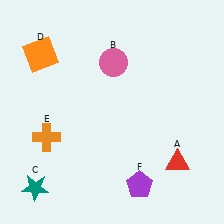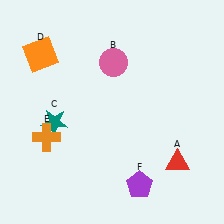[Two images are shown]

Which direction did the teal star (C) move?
The teal star (C) moved up.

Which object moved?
The teal star (C) moved up.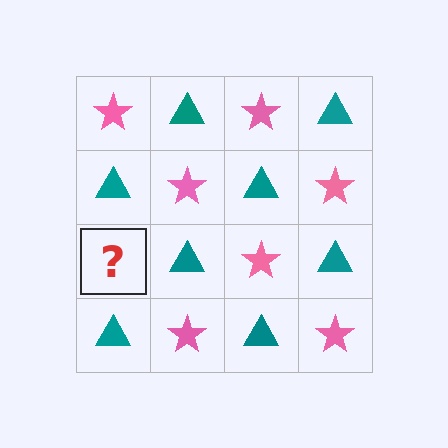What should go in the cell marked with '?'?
The missing cell should contain a pink star.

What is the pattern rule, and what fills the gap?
The rule is that it alternates pink star and teal triangle in a checkerboard pattern. The gap should be filled with a pink star.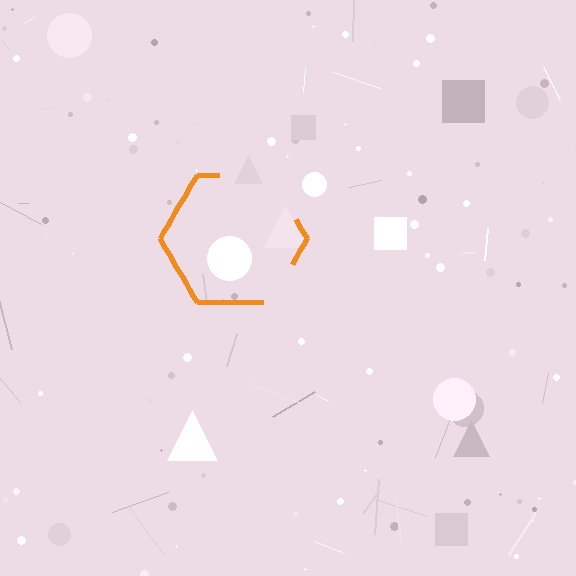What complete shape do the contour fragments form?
The contour fragments form a hexagon.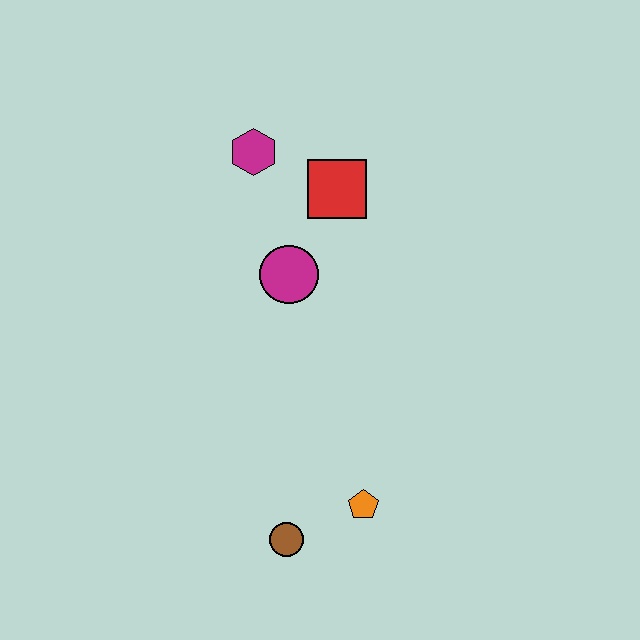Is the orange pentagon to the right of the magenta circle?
Yes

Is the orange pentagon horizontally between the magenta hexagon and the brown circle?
No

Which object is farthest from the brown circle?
The magenta hexagon is farthest from the brown circle.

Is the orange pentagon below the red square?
Yes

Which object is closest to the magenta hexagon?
The red square is closest to the magenta hexagon.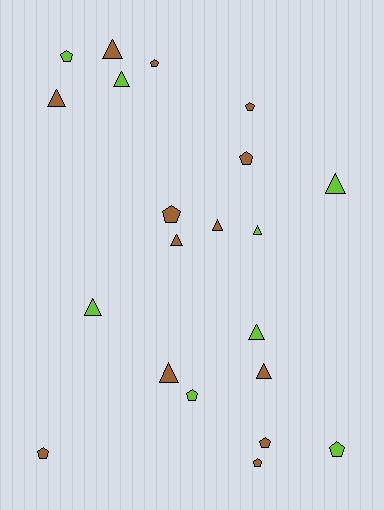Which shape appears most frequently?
Triangle, with 11 objects.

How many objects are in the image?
There are 21 objects.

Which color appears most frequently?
Brown, with 13 objects.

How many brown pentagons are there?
There are 7 brown pentagons.